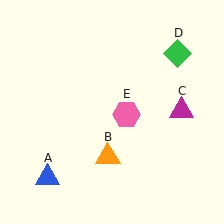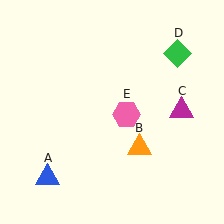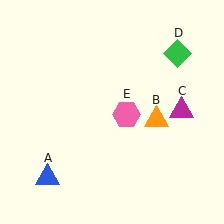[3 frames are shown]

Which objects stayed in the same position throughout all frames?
Blue triangle (object A) and magenta triangle (object C) and green diamond (object D) and pink hexagon (object E) remained stationary.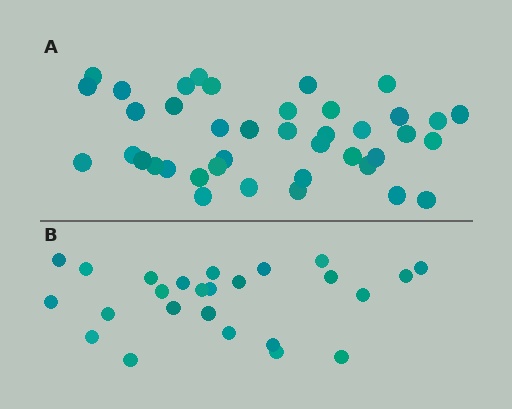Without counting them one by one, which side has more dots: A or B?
Region A (the top region) has more dots.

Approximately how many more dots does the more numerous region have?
Region A has approximately 15 more dots than region B.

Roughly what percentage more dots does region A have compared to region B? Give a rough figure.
About 60% more.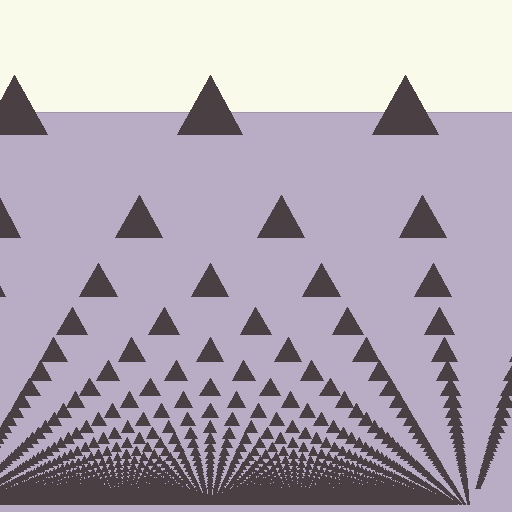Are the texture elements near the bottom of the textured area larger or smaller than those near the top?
Smaller. The gradient is inverted — elements near the bottom are smaller and denser.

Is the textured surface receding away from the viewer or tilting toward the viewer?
The surface appears to tilt toward the viewer. Texture elements get larger and sparser toward the top.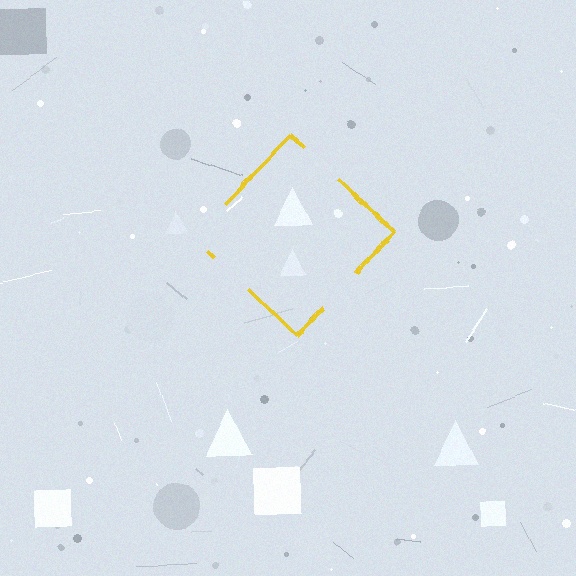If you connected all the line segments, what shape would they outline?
They would outline a diamond.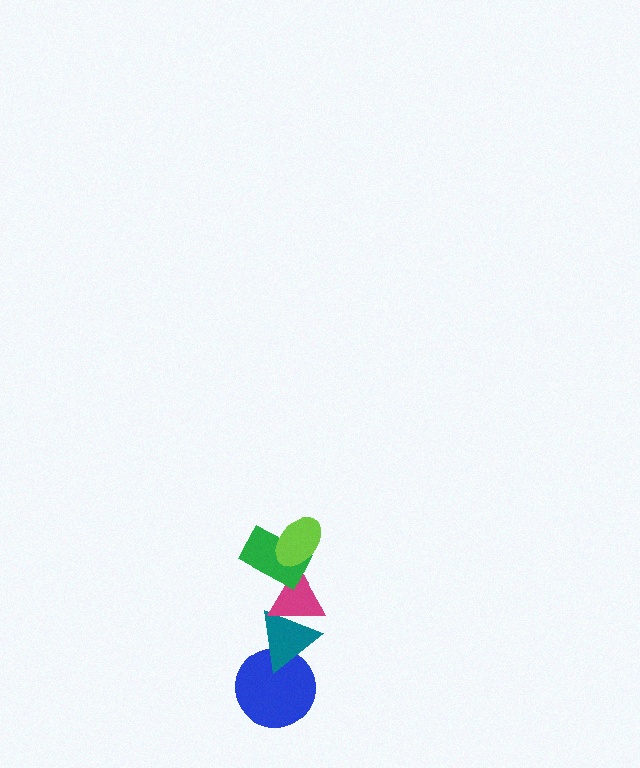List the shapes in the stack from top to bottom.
From top to bottom: the lime ellipse, the green rectangle, the magenta triangle, the teal triangle, the blue circle.